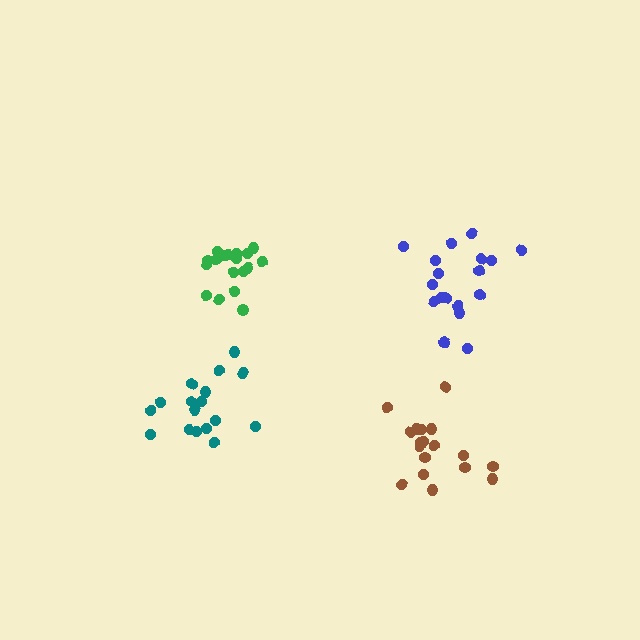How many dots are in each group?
Group 1: 19 dots, Group 2: 18 dots, Group 3: 17 dots, Group 4: 18 dots (72 total).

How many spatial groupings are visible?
There are 4 spatial groupings.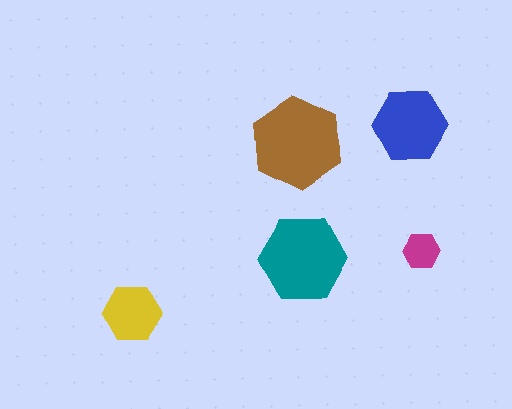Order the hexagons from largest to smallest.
the brown one, the teal one, the blue one, the yellow one, the magenta one.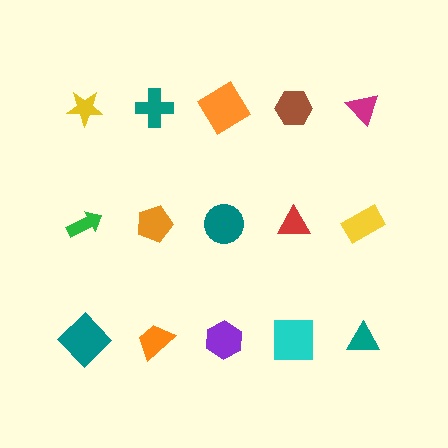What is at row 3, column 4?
A cyan square.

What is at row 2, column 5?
A yellow rectangle.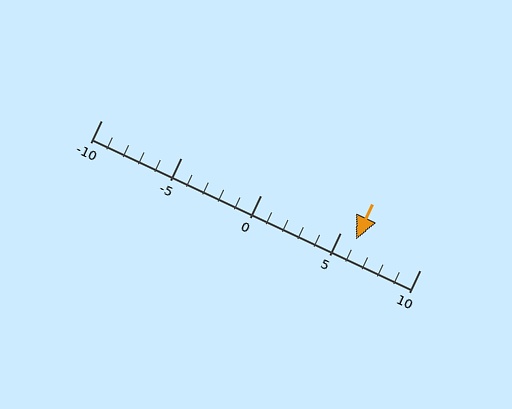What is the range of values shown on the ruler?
The ruler shows values from -10 to 10.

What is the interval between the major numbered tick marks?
The major tick marks are spaced 5 units apart.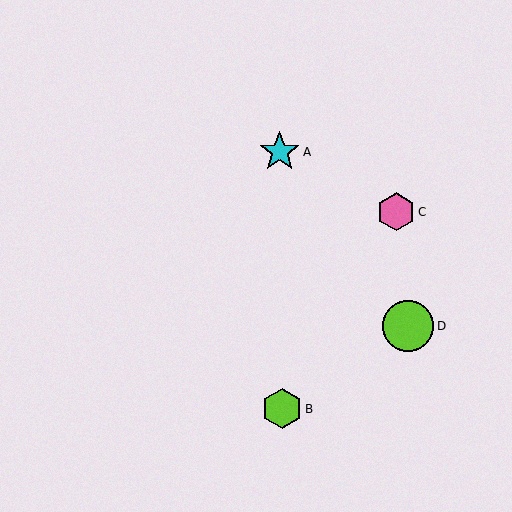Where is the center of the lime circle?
The center of the lime circle is at (408, 326).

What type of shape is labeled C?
Shape C is a pink hexagon.